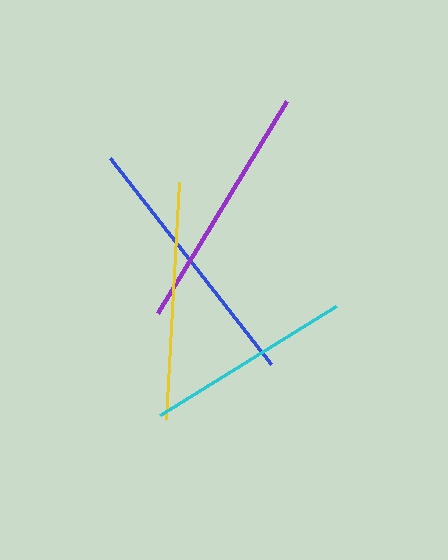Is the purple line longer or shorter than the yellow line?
The purple line is longer than the yellow line.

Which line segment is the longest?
The blue line is the longest at approximately 261 pixels.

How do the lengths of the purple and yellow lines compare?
The purple and yellow lines are approximately the same length.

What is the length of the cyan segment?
The cyan segment is approximately 207 pixels long.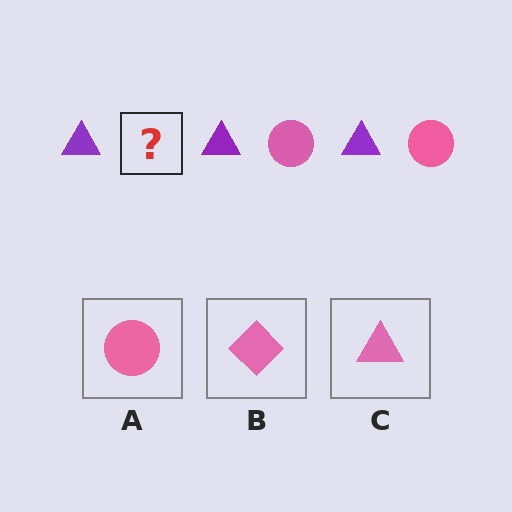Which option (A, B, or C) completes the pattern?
A.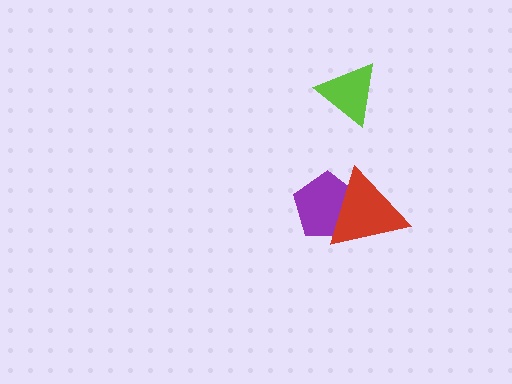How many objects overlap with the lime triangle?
0 objects overlap with the lime triangle.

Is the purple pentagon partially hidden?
Yes, it is partially covered by another shape.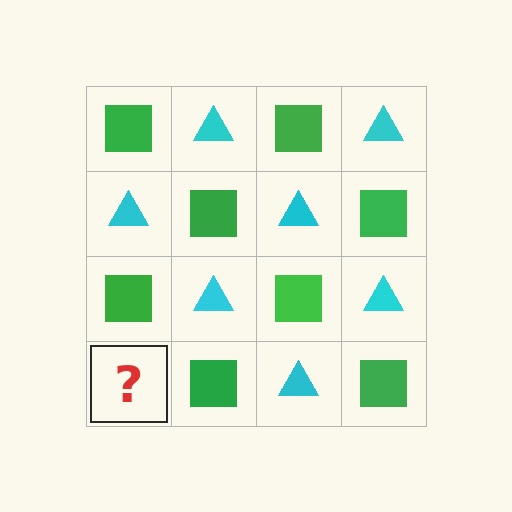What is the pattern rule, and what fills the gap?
The rule is that it alternates green square and cyan triangle in a checkerboard pattern. The gap should be filled with a cyan triangle.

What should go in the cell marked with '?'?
The missing cell should contain a cyan triangle.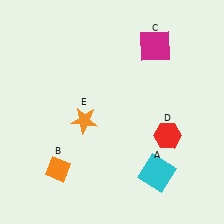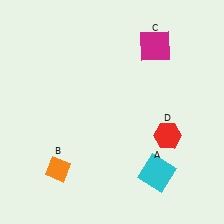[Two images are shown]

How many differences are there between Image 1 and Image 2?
There is 1 difference between the two images.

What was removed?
The orange star (E) was removed in Image 2.